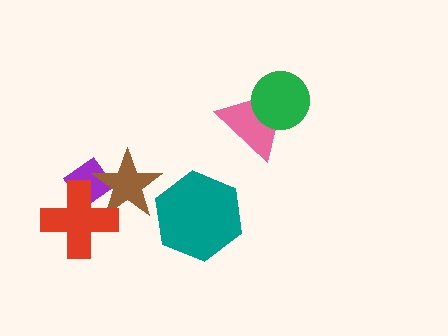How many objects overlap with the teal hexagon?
0 objects overlap with the teal hexagon.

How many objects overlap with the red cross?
2 objects overlap with the red cross.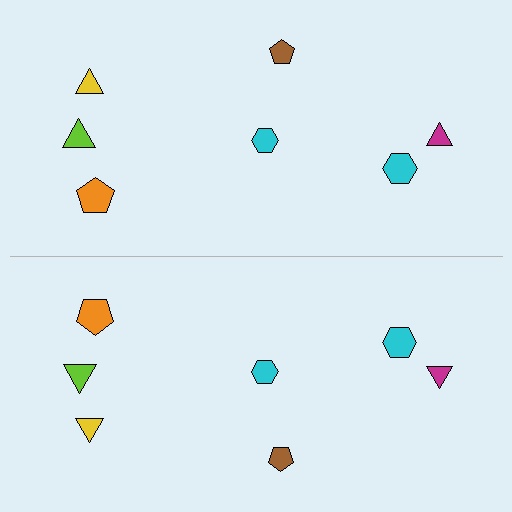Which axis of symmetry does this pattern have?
The pattern has a horizontal axis of symmetry running through the center of the image.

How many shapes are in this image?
There are 14 shapes in this image.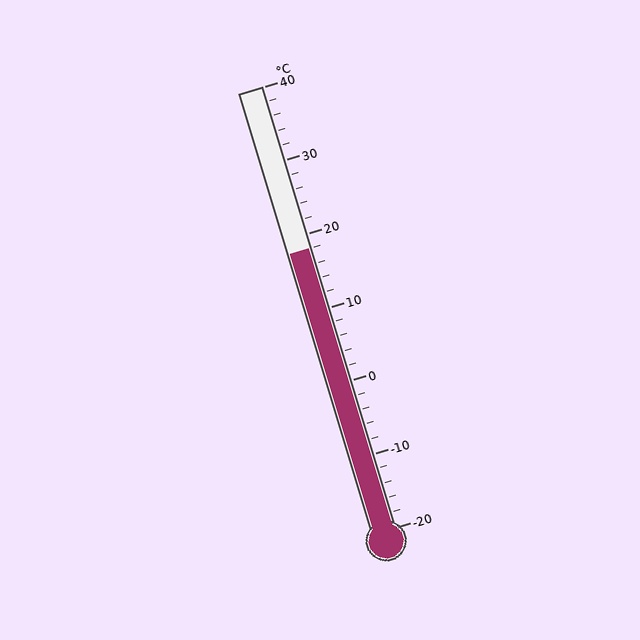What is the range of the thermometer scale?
The thermometer scale ranges from -20°C to 40°C.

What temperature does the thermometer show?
The thermometer shows approximately 18°C.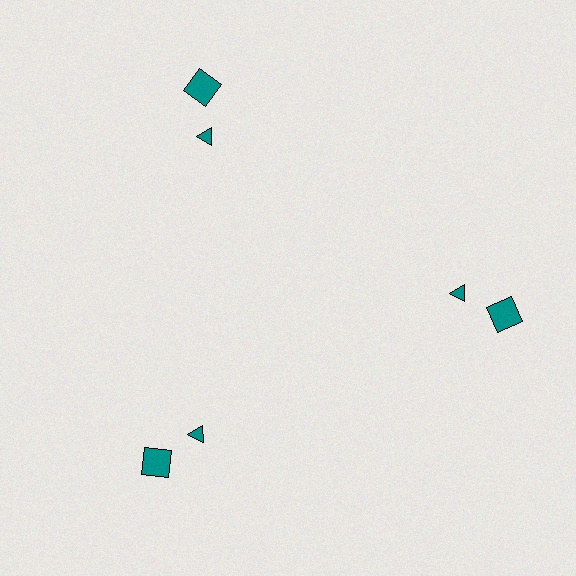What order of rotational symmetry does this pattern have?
This pattern has 3-fold rotational symmetry.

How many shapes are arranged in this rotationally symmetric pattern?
There are 6 shapes, arranged in 3 groups of 2.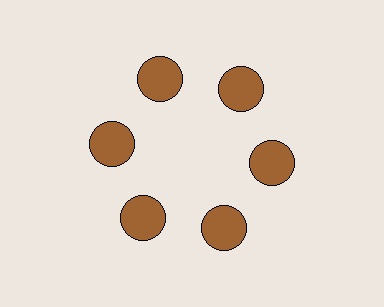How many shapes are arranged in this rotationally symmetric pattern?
There are 6 shapes, arranged in 6 groups of 1.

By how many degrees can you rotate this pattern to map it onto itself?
The pattern maps onto itself every 60 degrees of rotation.